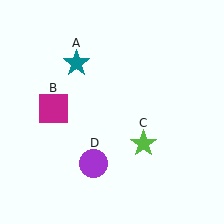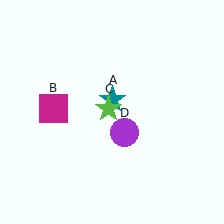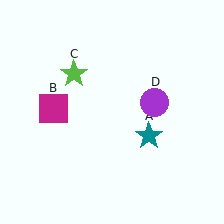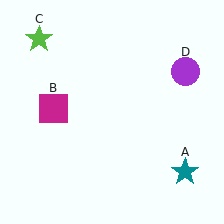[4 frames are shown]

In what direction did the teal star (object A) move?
The teal star (object A) moved down and to the right.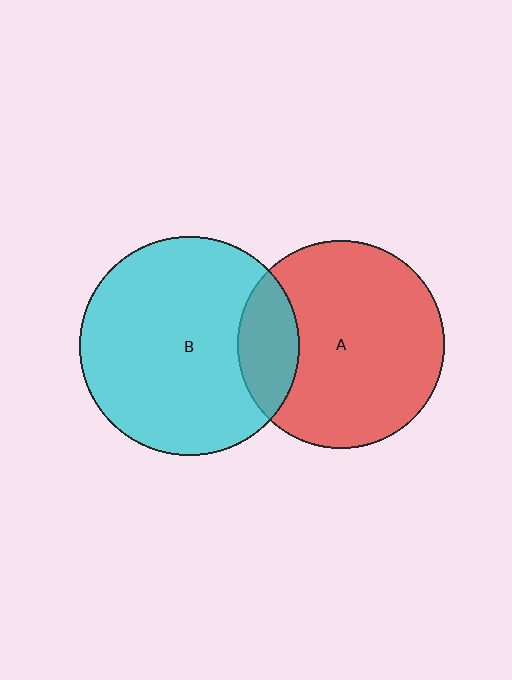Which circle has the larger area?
Circle B (cyan).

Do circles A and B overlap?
Yes.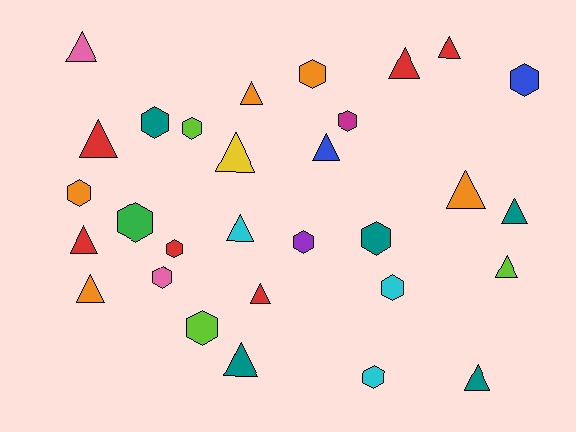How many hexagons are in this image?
There are 14 hexagons.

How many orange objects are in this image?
There are 5 orange objects.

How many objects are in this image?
There are 30 objects.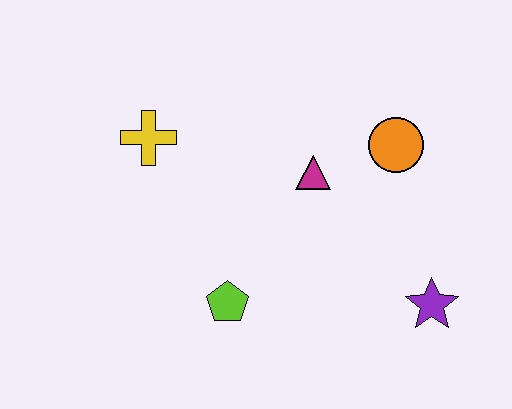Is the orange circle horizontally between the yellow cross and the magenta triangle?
No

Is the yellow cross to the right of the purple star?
No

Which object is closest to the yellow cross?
The magenta triangle is closest to the yellow cross.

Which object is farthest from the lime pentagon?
The orange circle is farthest from the lime pentagon.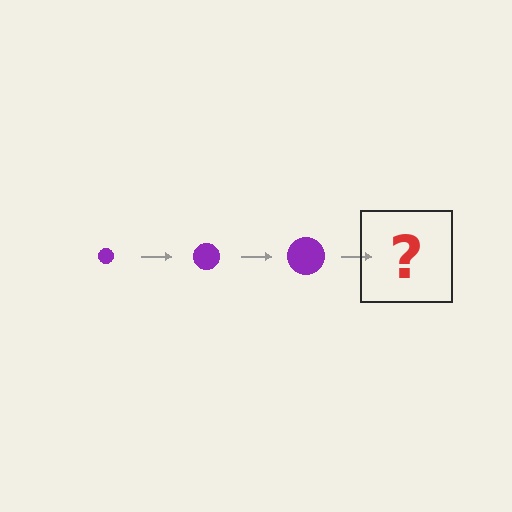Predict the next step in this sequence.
The next step is a purple circle, larger than the previous one.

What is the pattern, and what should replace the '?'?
The pattern is that the circle gets progressively larger each step. The '?' should be a purple circle, larger than the previous one.